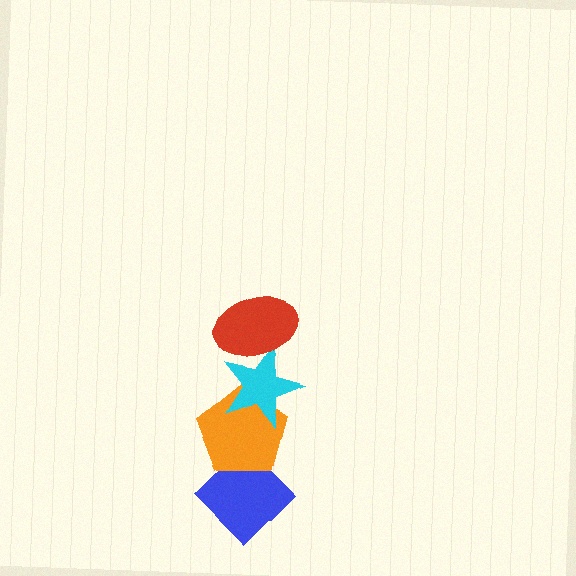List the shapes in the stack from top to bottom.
From top to bottom: the red ellipse, the cyan star, the orange pentagon, the blue diamond.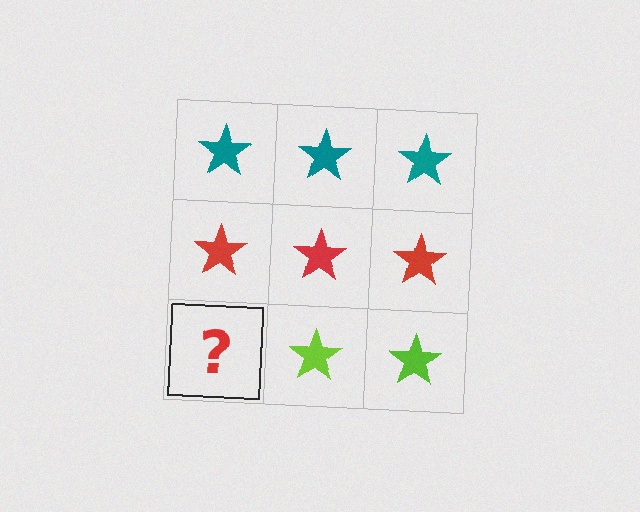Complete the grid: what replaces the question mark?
The question mark should be replaced with a lime star.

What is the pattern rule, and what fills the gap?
The rule is that each row has a consistent color. The gap should be filled with a lime star.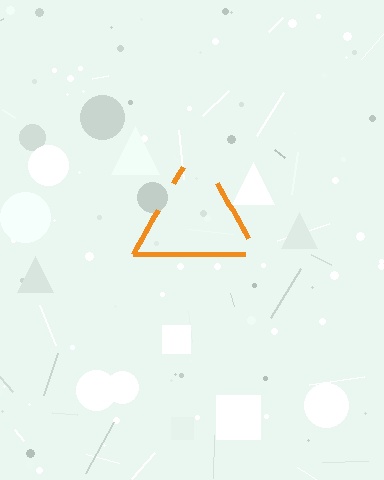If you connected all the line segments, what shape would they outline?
They would outline a triangle.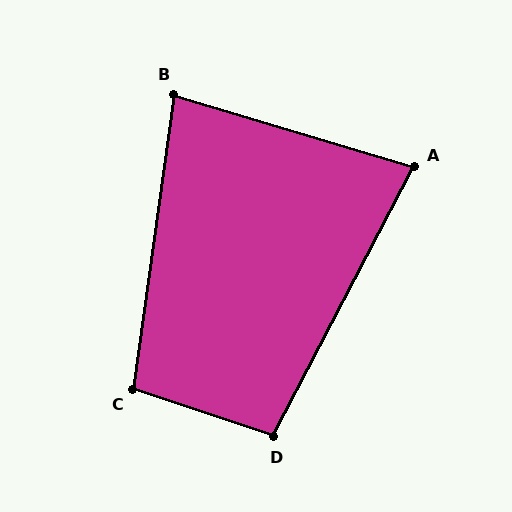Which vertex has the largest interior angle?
C, at approximately 101 degrees.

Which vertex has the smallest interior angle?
A, at approximately 79 degrees.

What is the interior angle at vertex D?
Approximately 99 degrees (obtuse).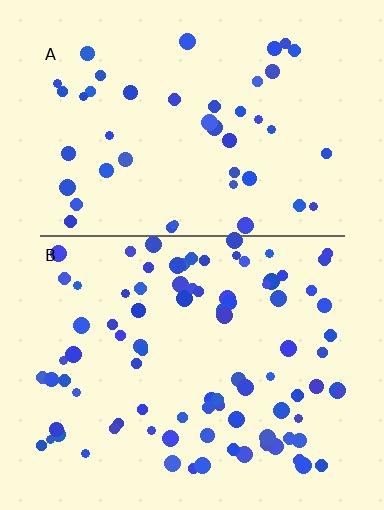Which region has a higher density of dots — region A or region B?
B (the bottom).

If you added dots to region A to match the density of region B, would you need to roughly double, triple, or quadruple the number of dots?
Approximately double.